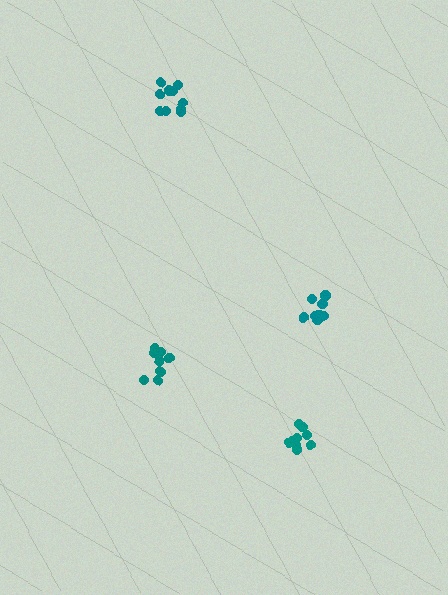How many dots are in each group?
Group 1: 11 dots, Group 2: 10 dots, Group 3: 10 dots, Group 4: 9 dots (40 total).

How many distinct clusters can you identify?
There are 4 distinct clusters.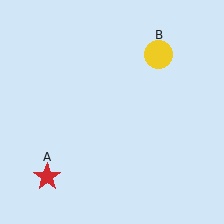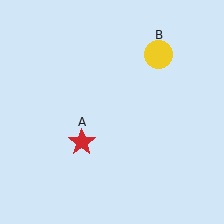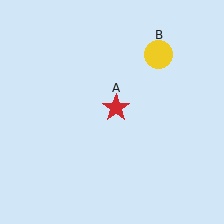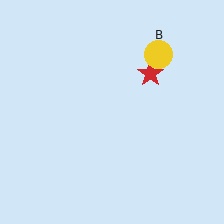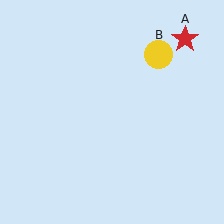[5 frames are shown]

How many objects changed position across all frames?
1 object changed position: red star (object A).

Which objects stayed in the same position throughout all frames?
Yellow circle (object B) remained stationary.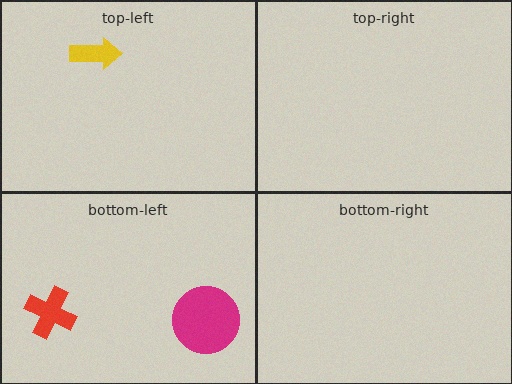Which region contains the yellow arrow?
The top-left region.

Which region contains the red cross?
The bottom-left region.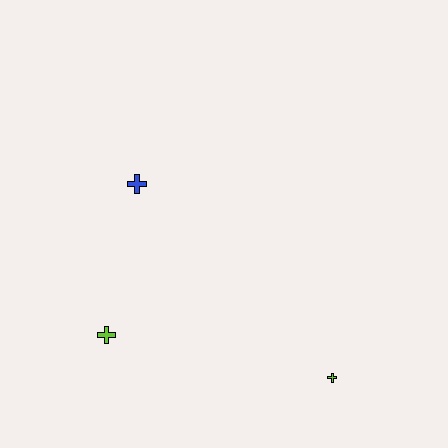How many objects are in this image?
There are 3 objects.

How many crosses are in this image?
There are 3 crosses.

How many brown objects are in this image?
There are no brown objects.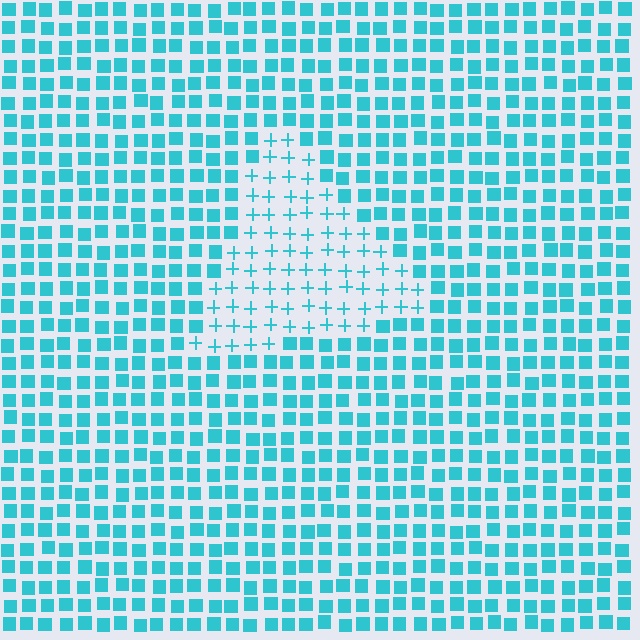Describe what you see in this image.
The image is filled with small cyan elements arranged in a uniform grid. A triangle-shaped region contains plus signs, while the surrounding area contains squares. The boundary is defined purely by the change in element shape.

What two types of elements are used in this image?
The image uses plus signs inside the triangle region and squares outside it.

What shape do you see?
I see a triangle.